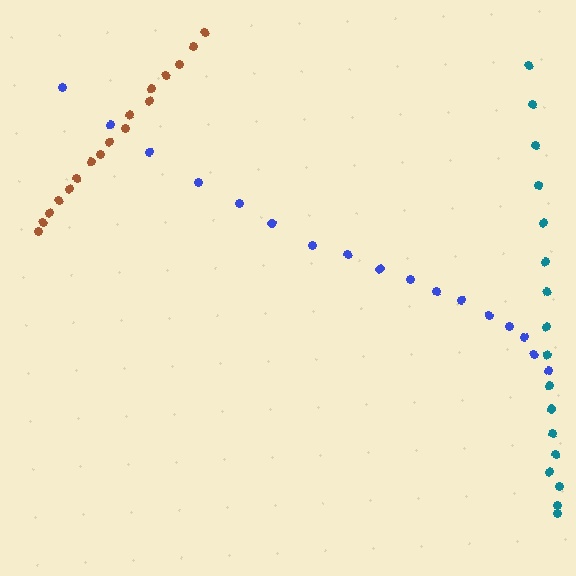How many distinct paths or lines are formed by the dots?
There are 3 distinct paths.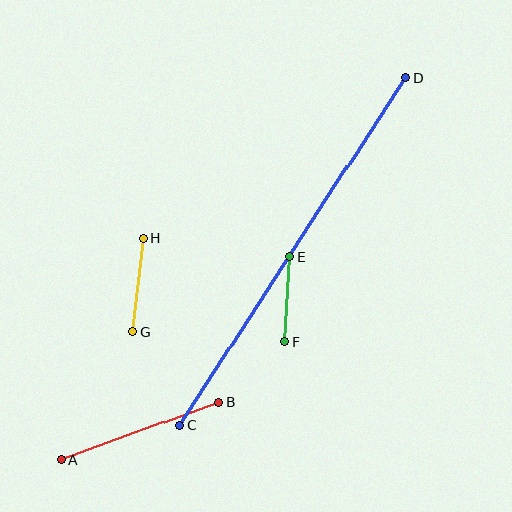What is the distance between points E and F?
The distance is approximately 85 pixels.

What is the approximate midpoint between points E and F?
The midpoint is at approximately (287, 299) pixels.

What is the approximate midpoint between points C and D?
The midpoint is at approximately (293, 251) pixels.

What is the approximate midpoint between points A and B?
The midpoint is at approximately (140, 431) pixels.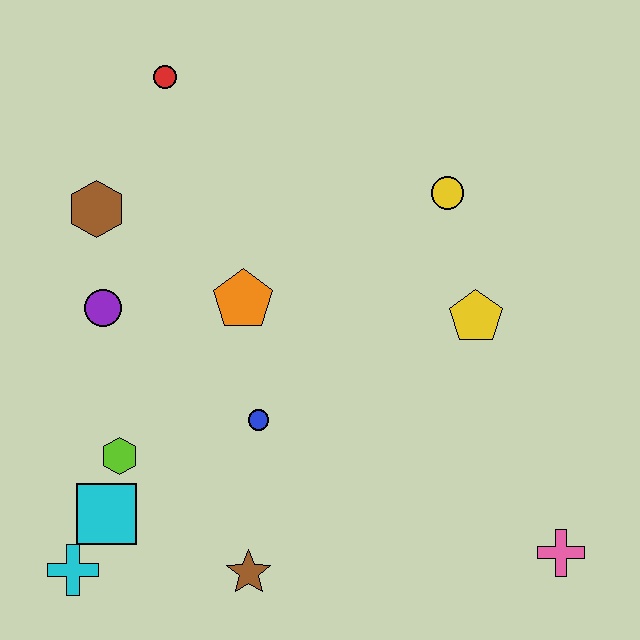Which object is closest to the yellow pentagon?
The yellow circle is closest to the yellow pentagon.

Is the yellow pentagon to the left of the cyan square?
No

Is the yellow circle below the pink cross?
No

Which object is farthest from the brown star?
The red circle is farthest from the brown star.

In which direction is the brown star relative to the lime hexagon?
The brown star is to the right of the lime hexagon.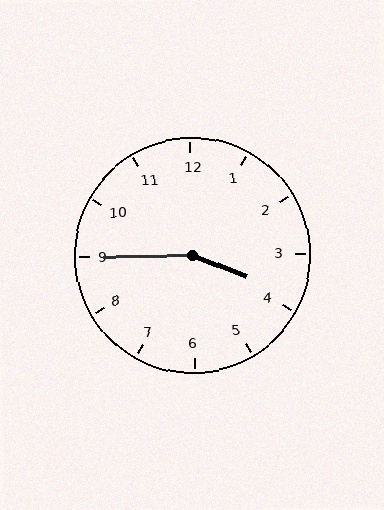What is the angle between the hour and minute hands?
Approximately 158 degrees.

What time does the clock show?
3:45.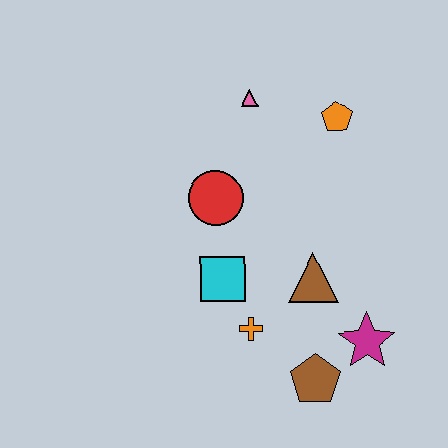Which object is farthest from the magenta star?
The pink triangle is farthest from the magenta star.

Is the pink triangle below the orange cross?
No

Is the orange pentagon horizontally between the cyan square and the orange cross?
No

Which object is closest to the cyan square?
The orange cross is closest to the cyan square.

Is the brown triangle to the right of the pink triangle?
Yes